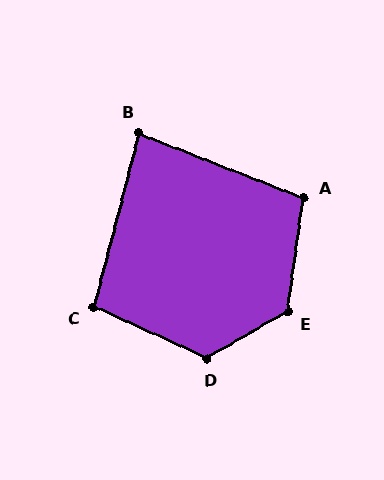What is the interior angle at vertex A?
Approximately 103 degrees (obtuse).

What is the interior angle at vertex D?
Approximately 125 degrees (obtuse).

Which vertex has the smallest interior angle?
B, at approximately 83 degrees.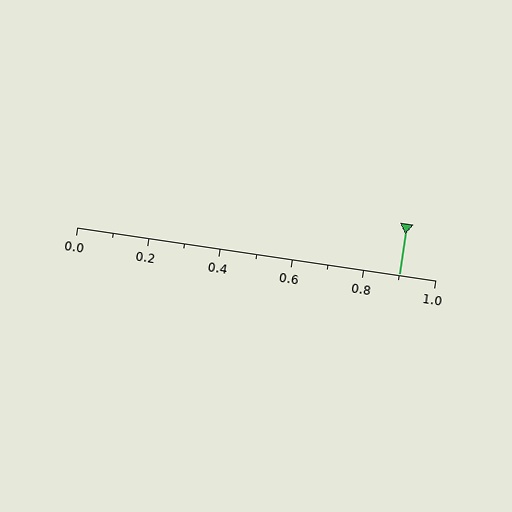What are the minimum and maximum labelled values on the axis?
The axis runs from 0.0 to 1.0.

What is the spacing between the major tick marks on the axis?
The major ticks are spaced 0.2 apart.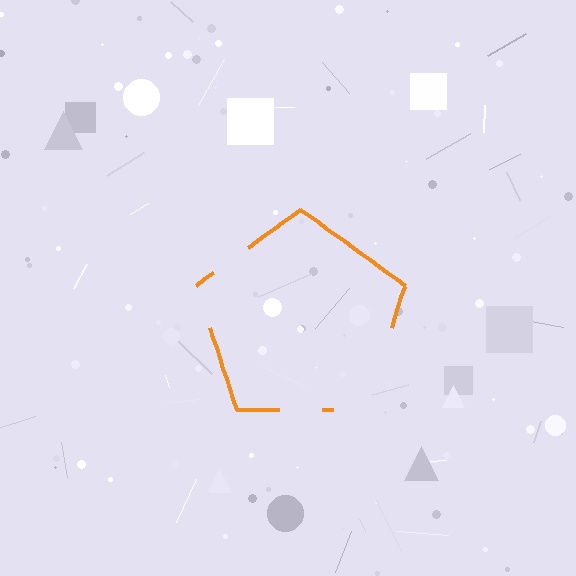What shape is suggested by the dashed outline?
The dashed outline suggests a pentagon.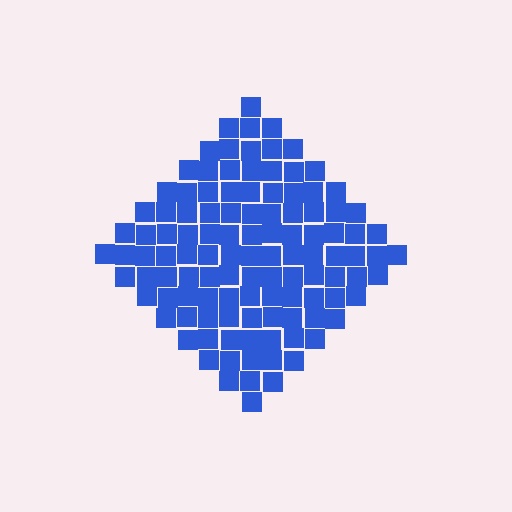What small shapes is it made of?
It is made of small squares.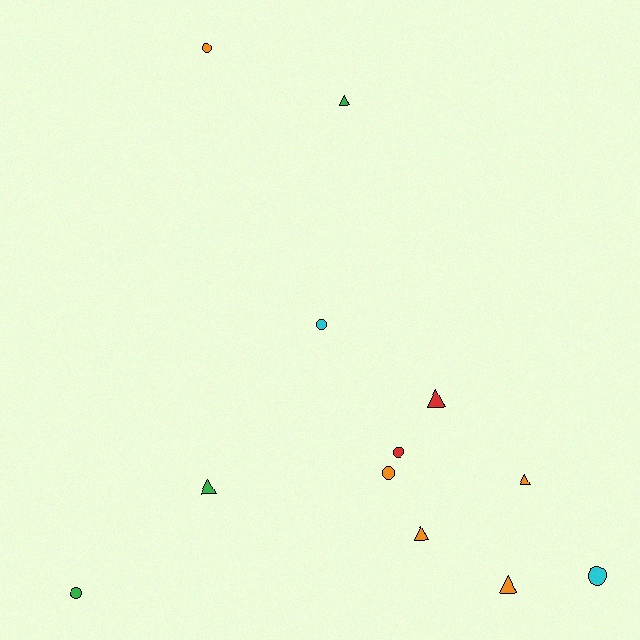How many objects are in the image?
There are 12 objects.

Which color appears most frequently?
Orange, with 5 objects.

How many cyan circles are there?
There are 2 cyan circles.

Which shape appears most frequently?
Triangle, with 6 objects.